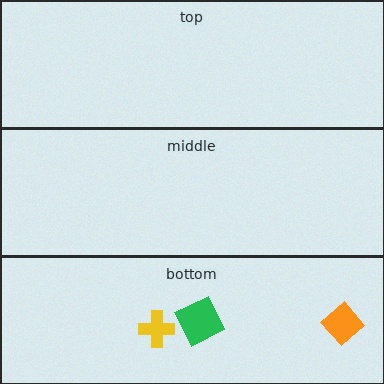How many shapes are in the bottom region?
3.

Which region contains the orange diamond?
The bottom region.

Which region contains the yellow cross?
The bottom region.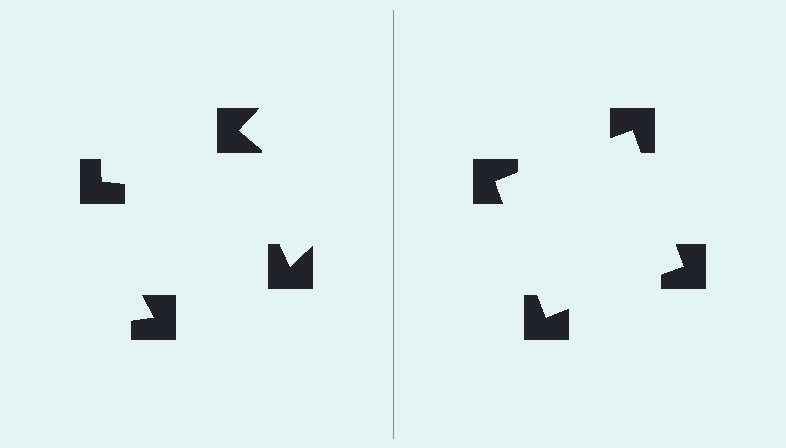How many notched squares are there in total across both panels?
8 — 4 on each side.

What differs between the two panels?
The notched squares are positioned identically on both sides; only the wedge orientations differ. On the right they align to a square; on the left they are misaligned.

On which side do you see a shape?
An illusory square appears on the right side. On the left side the wedge cuts are rotated, so no coherent shape forms.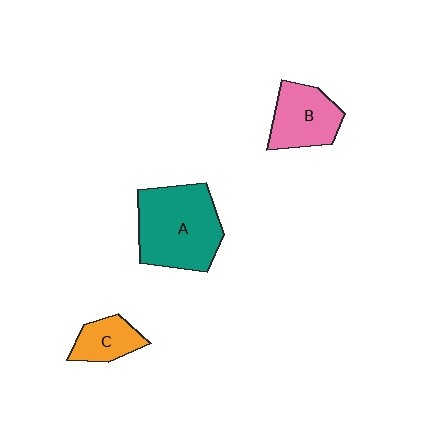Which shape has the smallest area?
Shape C (orange).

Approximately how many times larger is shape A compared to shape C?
Approximately 2.5 times.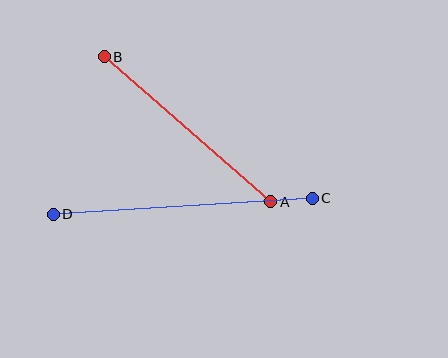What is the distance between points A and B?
The distance is approximately 221 pixels.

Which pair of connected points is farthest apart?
Points C and D are farthest apart.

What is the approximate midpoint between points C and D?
The midpoint is at approximately (183, 206) pixels.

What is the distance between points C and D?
The distance is approximately 260 pixels.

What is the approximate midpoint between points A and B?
The midpoint is at approximately (187, 129) pixels.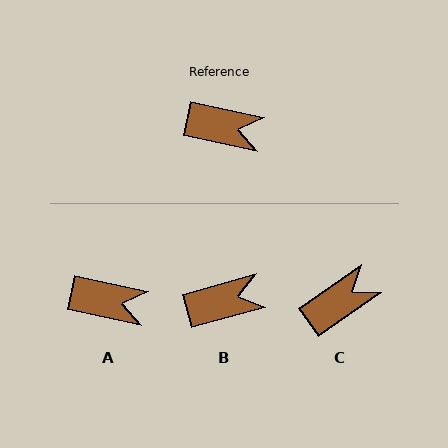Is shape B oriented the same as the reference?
No, it is off by about 27 degrees.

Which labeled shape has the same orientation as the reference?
A.